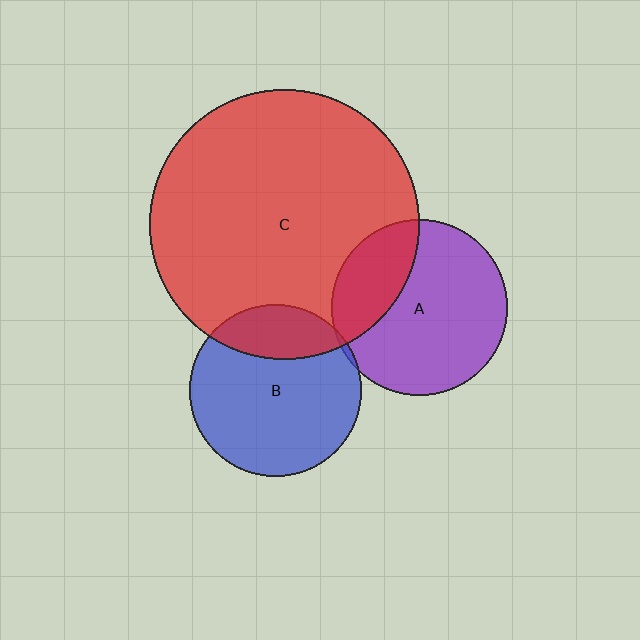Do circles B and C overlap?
Yes.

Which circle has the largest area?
Circle C (red).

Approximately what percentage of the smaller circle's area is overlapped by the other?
Approximately 25%.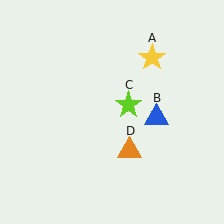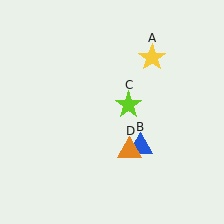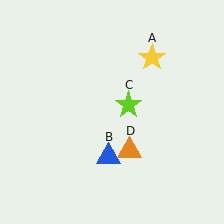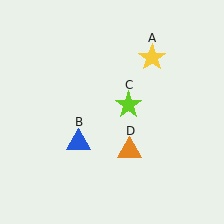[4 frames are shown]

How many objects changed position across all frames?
1 object changed position: blue triangle (object B).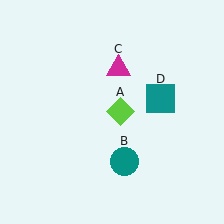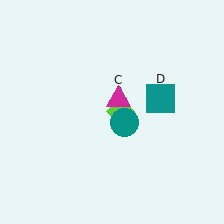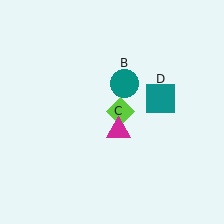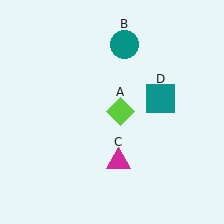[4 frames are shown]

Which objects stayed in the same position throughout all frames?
Lime diamond (object A) and teal square (object D) remained stationary.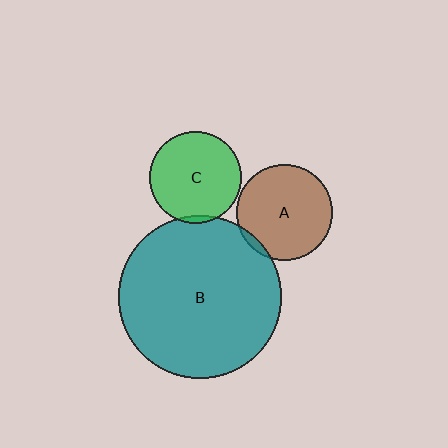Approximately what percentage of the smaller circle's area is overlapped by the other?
Approximately 5%.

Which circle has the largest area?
Circle B (teal).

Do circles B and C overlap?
Yes.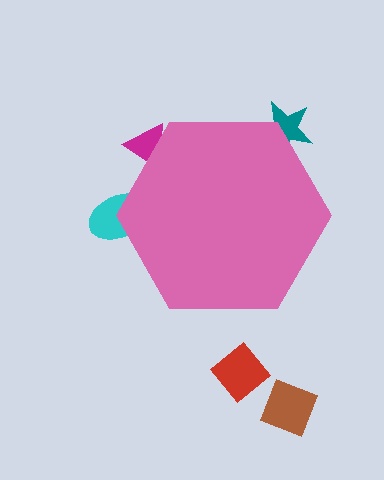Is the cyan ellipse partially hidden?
Yes, the cyan ellipse is partially hidden behind the pink hexagon.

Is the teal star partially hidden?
Yes, the teal star is partially hidden behind the pink hexagon.